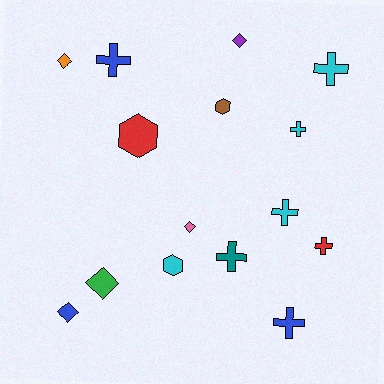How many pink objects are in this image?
There is 1 pink object.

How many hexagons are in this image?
There are 3 hexagons.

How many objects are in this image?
There are 15 objects.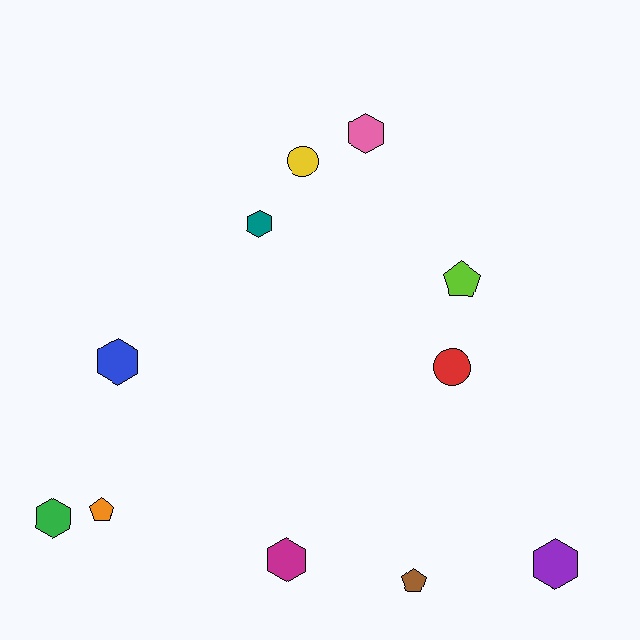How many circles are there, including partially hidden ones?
There are 2 circles.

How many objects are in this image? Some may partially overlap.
There are 11 objects.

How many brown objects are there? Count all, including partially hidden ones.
There is 1 brown object.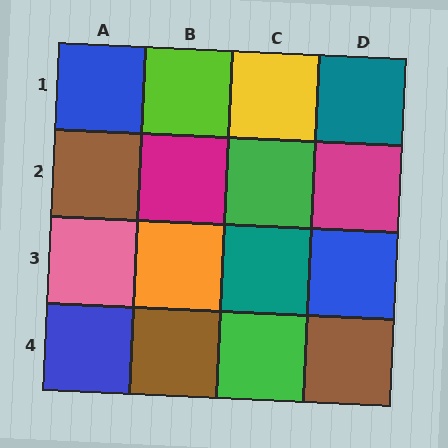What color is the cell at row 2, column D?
Magenta.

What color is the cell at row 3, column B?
Orange.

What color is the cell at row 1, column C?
Yellow.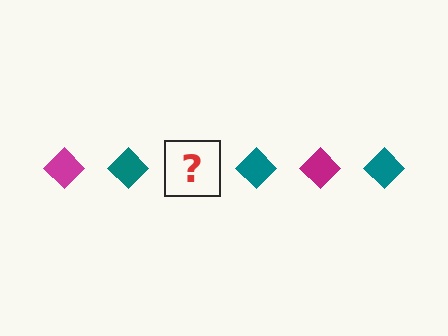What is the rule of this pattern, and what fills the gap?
The rule is that the pattern cycles through magenta, teal diamonds. The gap should be filled with a magenta diamond.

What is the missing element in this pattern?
The missing element is a magenta diamond.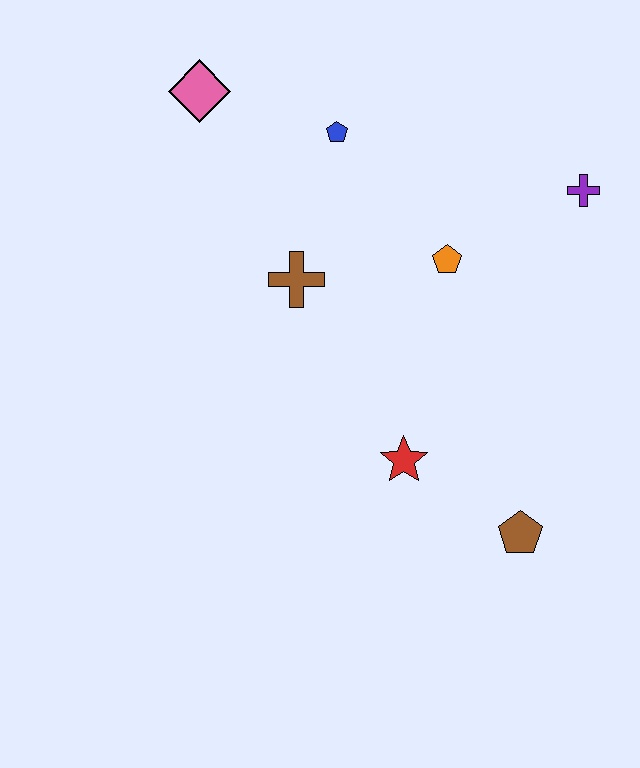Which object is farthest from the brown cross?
The brown pentagon is farthest from the brown cross.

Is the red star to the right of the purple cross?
No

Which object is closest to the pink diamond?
The blue pentagon is closest to the pink diamond.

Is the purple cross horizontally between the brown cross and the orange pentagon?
No